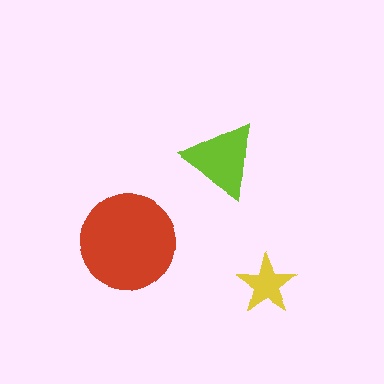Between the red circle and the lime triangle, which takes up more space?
The red circle.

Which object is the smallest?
The yellow star.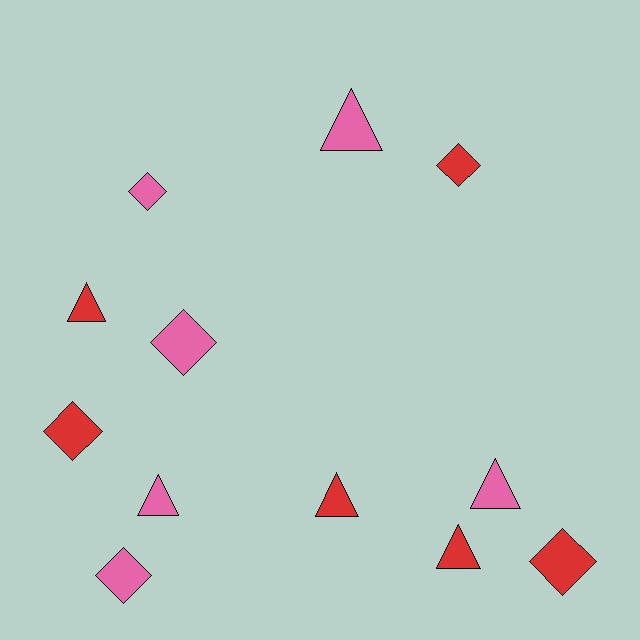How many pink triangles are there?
There are 3 pink triangles.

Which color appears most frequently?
Red, with 6 objects.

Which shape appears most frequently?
Diamond, with 6 objects.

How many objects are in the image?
There are 12 objects.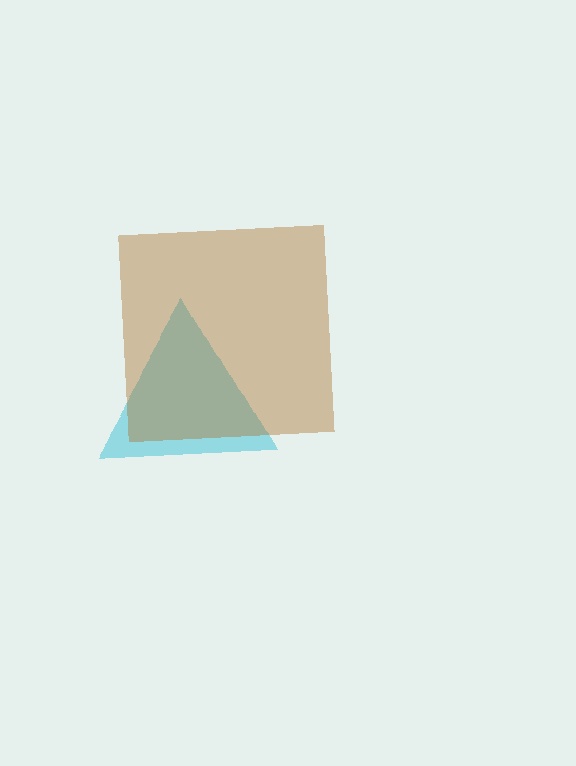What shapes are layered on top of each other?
The layered shapes are: a cyan triangle, a brown square.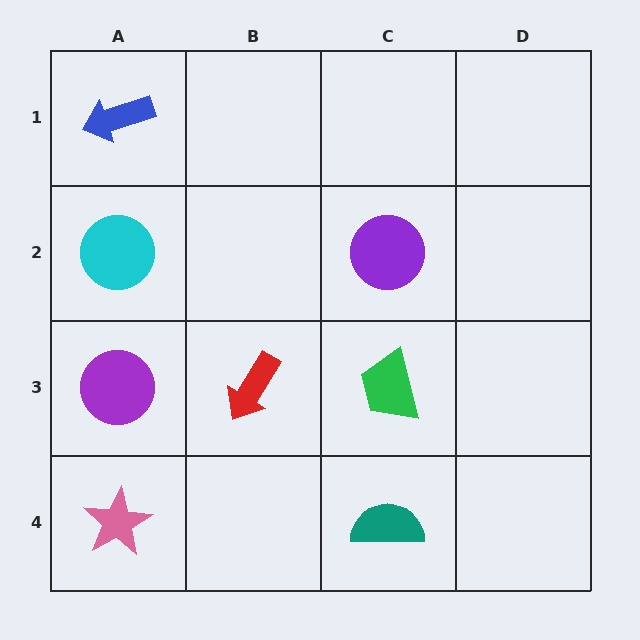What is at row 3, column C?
A green trapezoid.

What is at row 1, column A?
A blue arrow.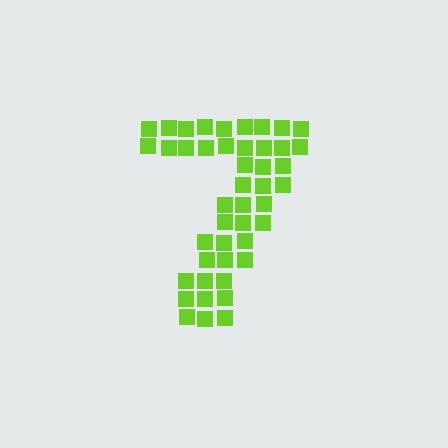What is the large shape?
The large shape is the digit 7.